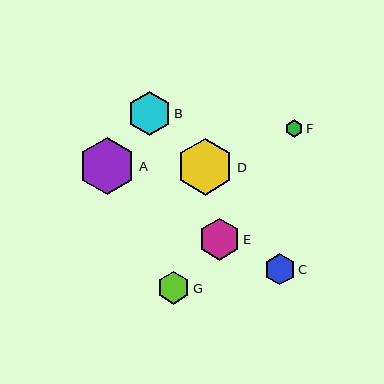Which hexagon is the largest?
Hexagon A is the largest with a size of approximately 57 pixels.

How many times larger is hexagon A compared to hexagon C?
Hexagon A is approximately 1.8 times the size of hexagon C.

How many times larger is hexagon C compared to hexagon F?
Hexagon C is approximately 1.8 times the size of hexagon F.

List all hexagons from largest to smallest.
From largest to smallest: A, D, B, E, G, C, F.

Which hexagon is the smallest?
Hexagon F is the smallest with a size of approximately 17 pixels.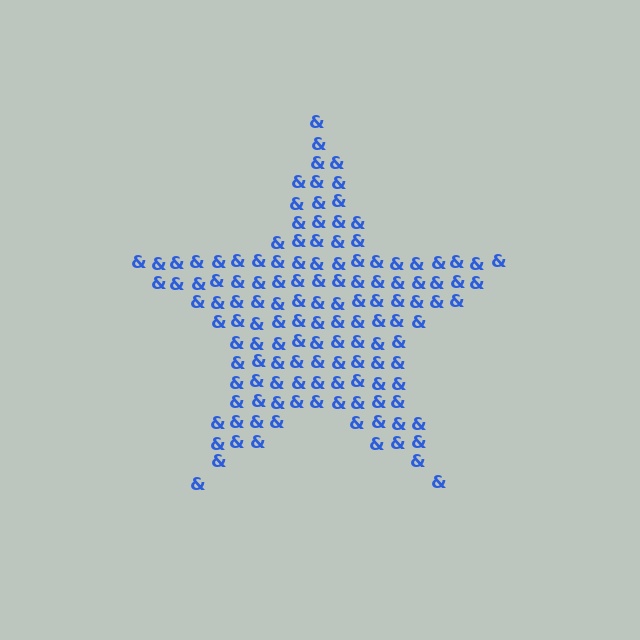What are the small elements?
The small elements are ampersands.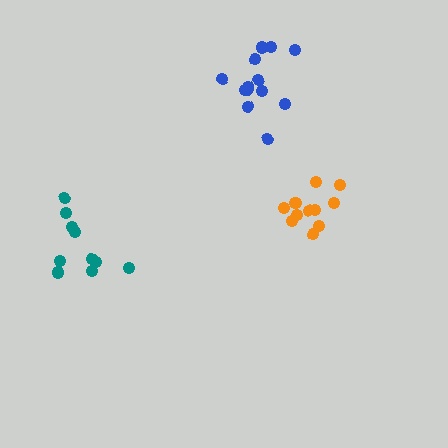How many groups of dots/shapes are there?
There are 3 groups.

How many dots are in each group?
Group 1: 12 dots, Group 2: 10 dots, Group 3: 13 dots (35 total).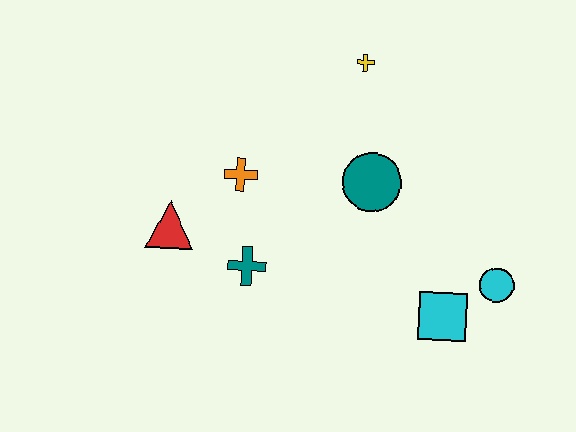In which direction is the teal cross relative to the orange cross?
The teal cross is below the orange cross.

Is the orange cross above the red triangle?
Yes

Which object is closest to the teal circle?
The yellow cross is closest to the teal circle.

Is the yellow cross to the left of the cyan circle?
Yes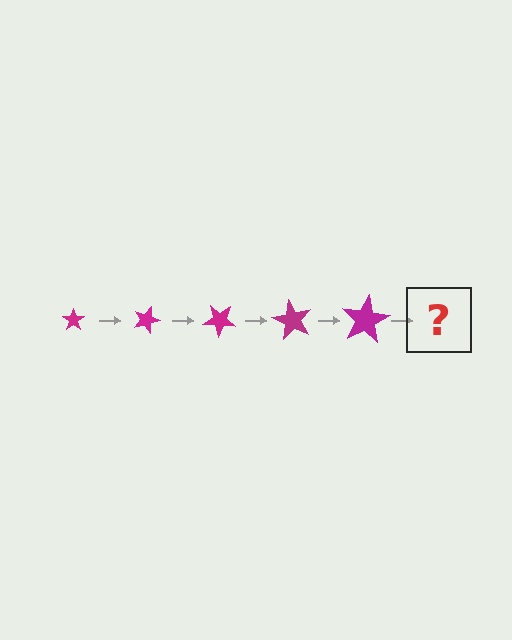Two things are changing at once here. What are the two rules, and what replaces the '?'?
The two rules are that the star grows larger each step and it rotates 20 degrees each step. The '?' should be a star, larger than the previous one and rotated 100 degrees from the start.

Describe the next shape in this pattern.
It should be a star, larger than the previous one and rotated 100 degrees from the start.